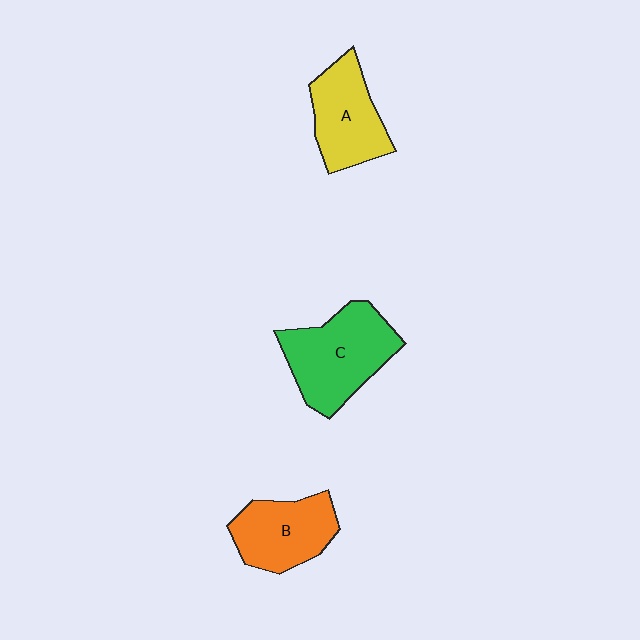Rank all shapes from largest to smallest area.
From largest to smallest: C (green), A (yellow), B (orange).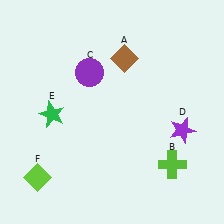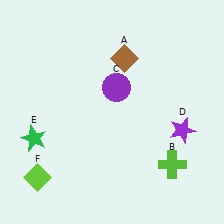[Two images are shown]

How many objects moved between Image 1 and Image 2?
2 objects moved between the two images.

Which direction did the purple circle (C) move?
The purple circle (C) moved right.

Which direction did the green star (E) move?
The green star (E) moved down.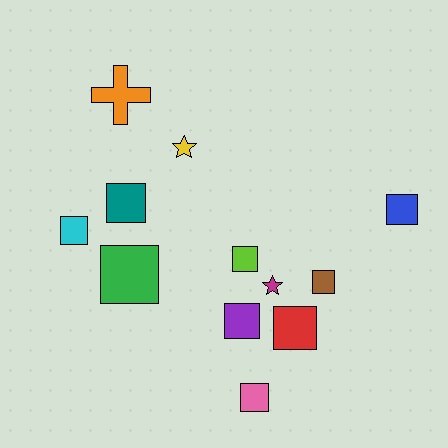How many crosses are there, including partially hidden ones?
There is 1 cross.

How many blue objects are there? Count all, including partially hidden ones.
There is 1 blue object.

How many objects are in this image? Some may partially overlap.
There are 12 objects.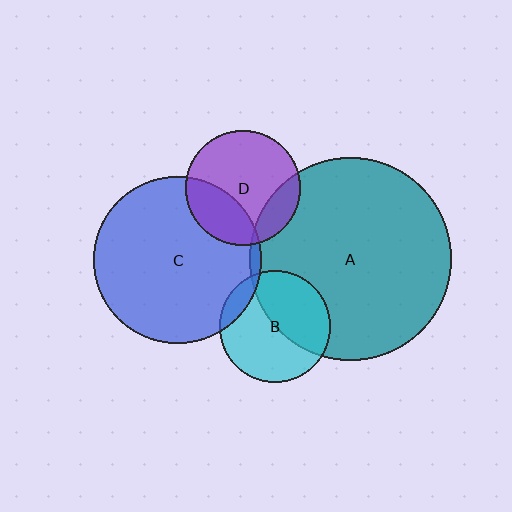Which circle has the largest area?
Circle A (teal).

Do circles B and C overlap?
Yes.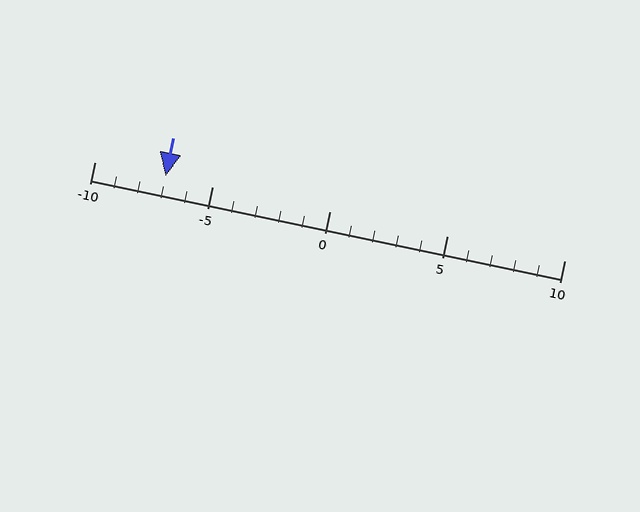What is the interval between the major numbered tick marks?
The major tick marks are spaced 5 units apart.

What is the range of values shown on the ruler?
The ruler shows values from -10 to 10.